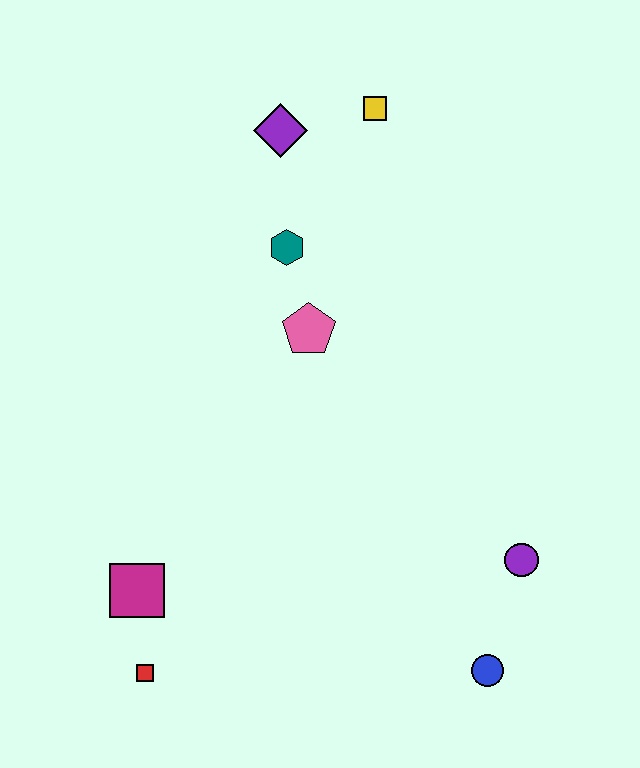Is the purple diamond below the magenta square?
No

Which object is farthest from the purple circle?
The purple diamond is farthest from the purple circle.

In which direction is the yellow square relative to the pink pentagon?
The yellow square is above the pink pentagon.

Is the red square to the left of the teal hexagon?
Yes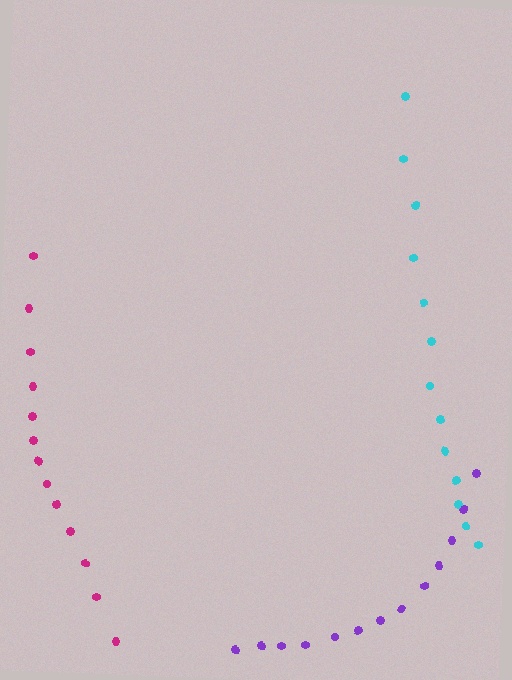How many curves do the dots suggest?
There are 3 distinct paths.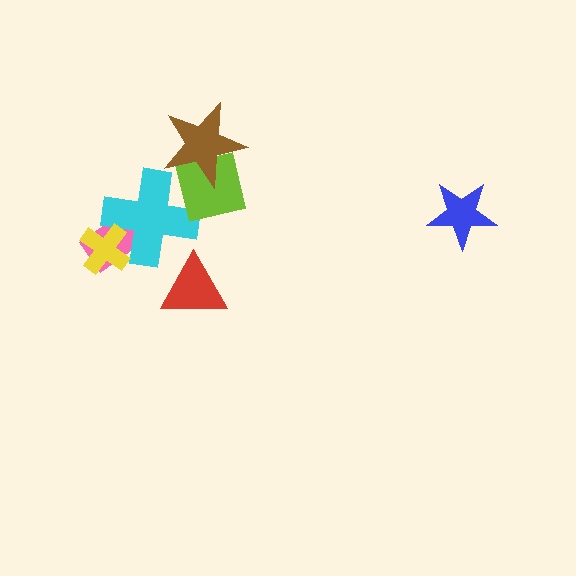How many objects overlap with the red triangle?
0 objects overlap with the red triangle.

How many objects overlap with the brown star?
1 object overlaps with the brown star.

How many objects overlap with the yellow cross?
2 objects overlap with the yellow cross.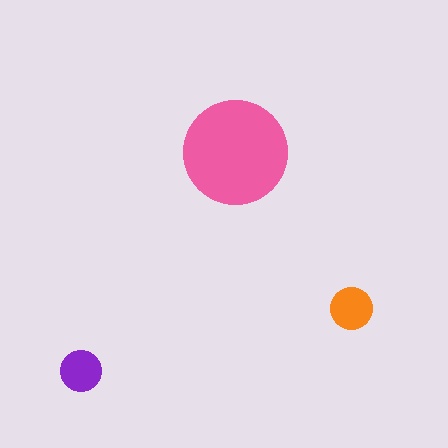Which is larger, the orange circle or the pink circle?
The pink one.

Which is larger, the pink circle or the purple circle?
The pink one.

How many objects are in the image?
There are 3 objects in the image.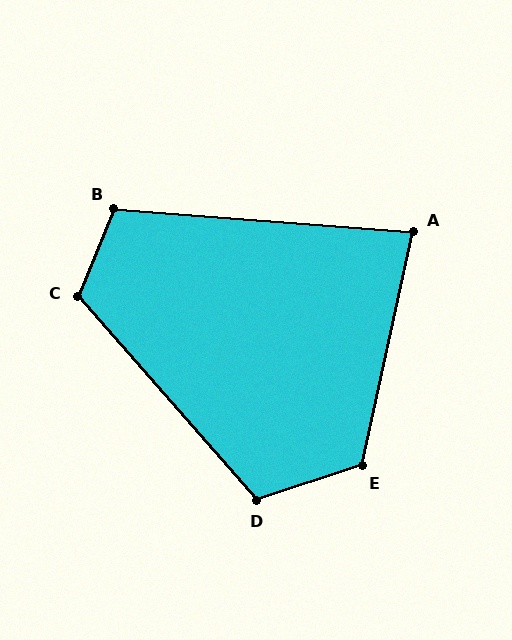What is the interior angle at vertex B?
Approximately 108 degrees (obtuse).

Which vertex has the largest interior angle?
E, at approximately 120 degrees.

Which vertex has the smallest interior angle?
A, at approximately 82 degrees.